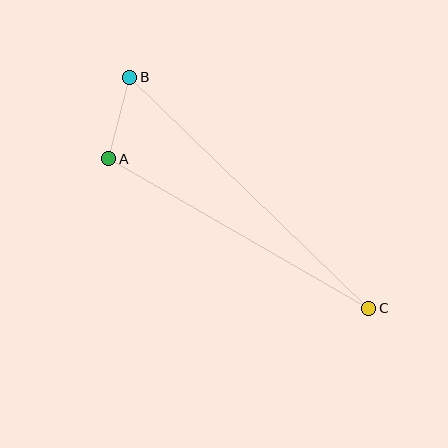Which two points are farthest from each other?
Points B and C are farthest from each other.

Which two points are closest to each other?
Points A and B are closest to each other.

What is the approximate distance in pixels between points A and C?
The distance between A and C is approximately 300 pixels.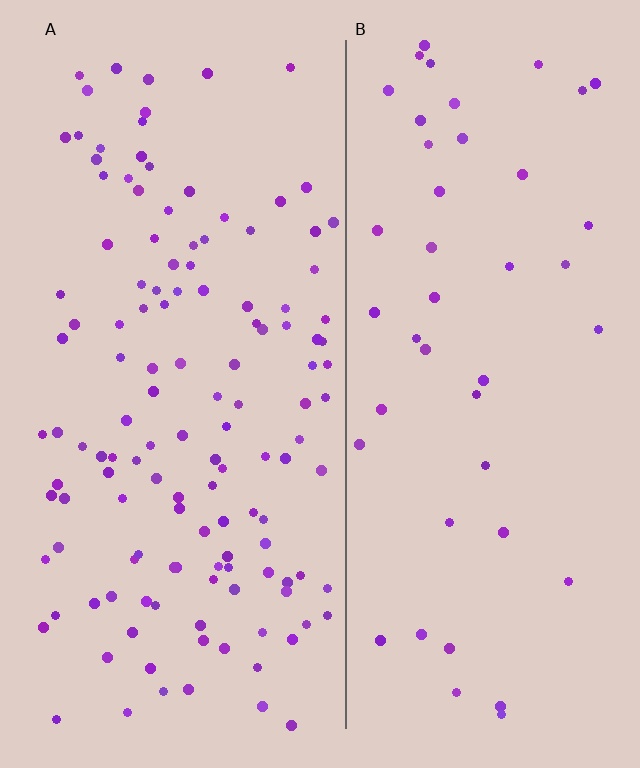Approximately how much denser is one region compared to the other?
Approximately 2.9× — region A over region B.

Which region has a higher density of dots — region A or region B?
A (the left).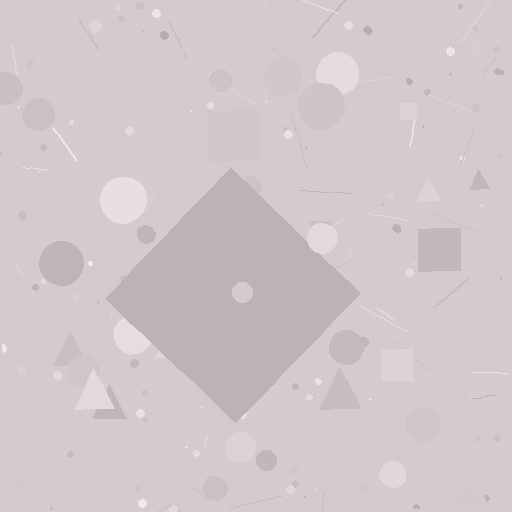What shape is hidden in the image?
A diamond is hidden in the image.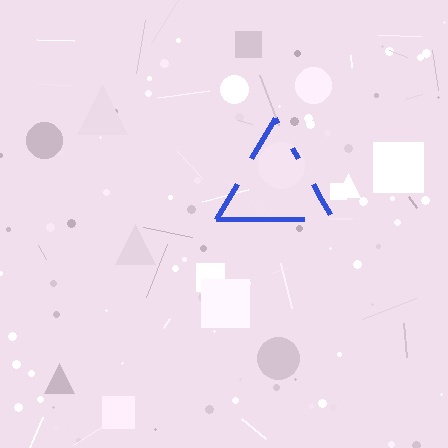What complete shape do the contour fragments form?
The contour fragments form a triangle.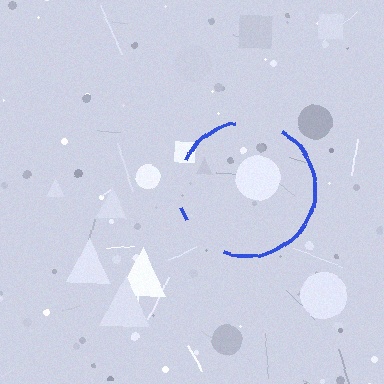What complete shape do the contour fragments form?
The contour fragments form a circle.